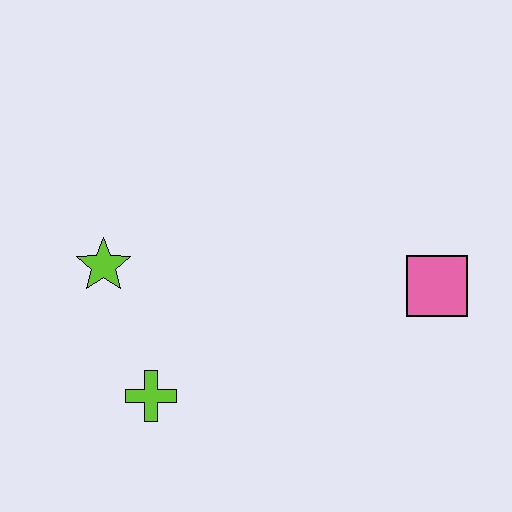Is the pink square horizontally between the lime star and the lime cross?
No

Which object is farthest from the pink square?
The lime star is farthest from the pink square.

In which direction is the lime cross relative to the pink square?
The lime cross is to the left of the pink square.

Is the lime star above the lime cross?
Yes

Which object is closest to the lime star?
The lime cross is closest to the lime star.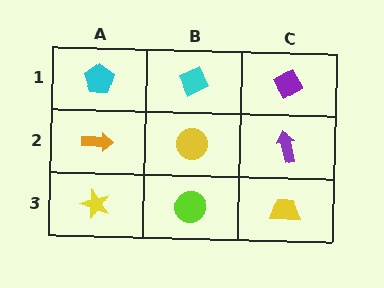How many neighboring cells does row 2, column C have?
3.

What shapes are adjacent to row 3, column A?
An orange arrow (row 2, column A), a lime circle (row 3, column B).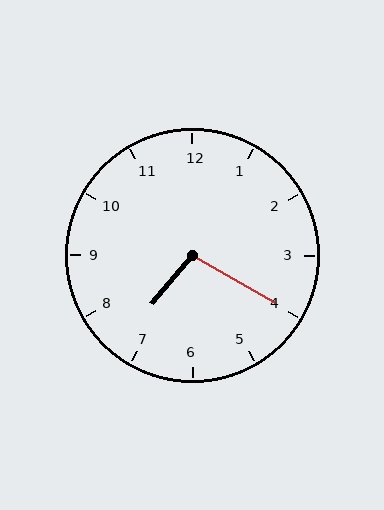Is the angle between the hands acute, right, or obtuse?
It is obtuse.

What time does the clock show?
7:20.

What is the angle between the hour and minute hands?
Approximately 100 degrees.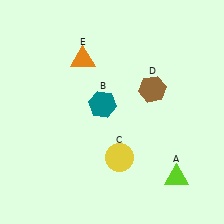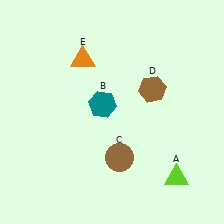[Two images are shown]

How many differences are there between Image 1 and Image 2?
There is 1 difference between the two images.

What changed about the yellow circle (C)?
In Image 1, C is yellow. In Image 2, it changed to brown.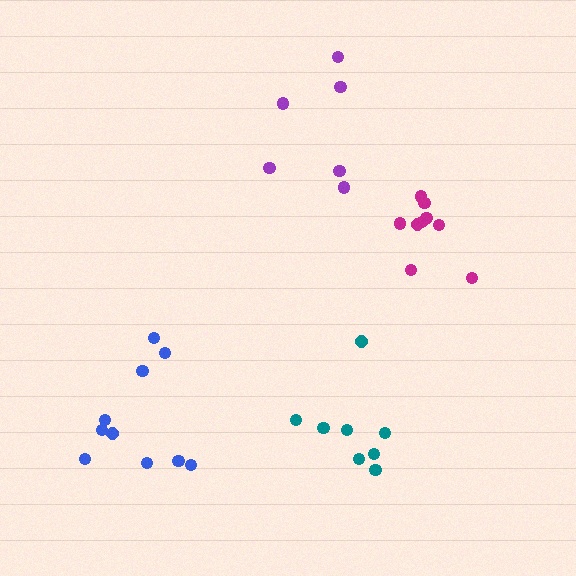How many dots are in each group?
Group 1: 6 dots, Group 2: 8 dots, Group 3: 10 dots, Group 4: 10 dots (34 total).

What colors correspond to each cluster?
The clusters are colored: purple, teal, magenta, blue.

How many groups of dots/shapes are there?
There are 4 groups.